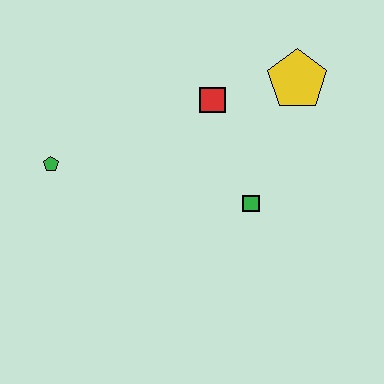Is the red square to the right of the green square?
No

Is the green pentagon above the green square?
Yes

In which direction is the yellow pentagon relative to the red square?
The yellow pentagon is to the right of the red square.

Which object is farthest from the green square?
The green pentagon is farthest from the green square.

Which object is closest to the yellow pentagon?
The red square is closest to the yellow pentagon.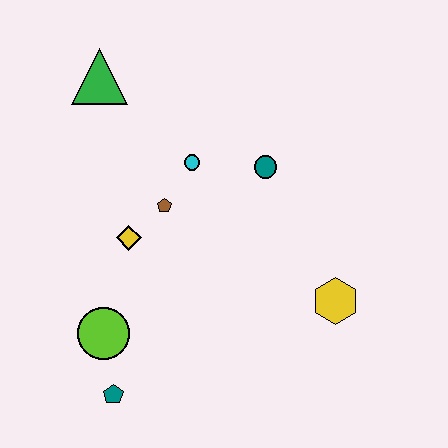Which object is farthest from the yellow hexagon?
The green triangle is farthest from the yellow hexagon.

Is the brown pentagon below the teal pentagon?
No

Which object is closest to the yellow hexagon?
The teal circle is closest to the yellow hexagon.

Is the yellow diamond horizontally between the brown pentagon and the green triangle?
Yes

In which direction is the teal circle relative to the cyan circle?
The teal circle is to the right of the cyan circle.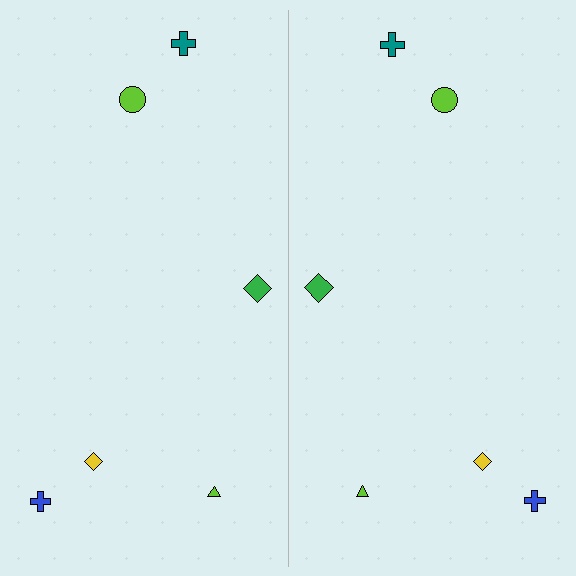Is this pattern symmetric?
Yes, this pattern has bilateral (reflection) symmetry.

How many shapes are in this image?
There are 12 shapes in this image.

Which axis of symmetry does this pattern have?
The pattern has a vertical axis of symmetry running through the center of the image.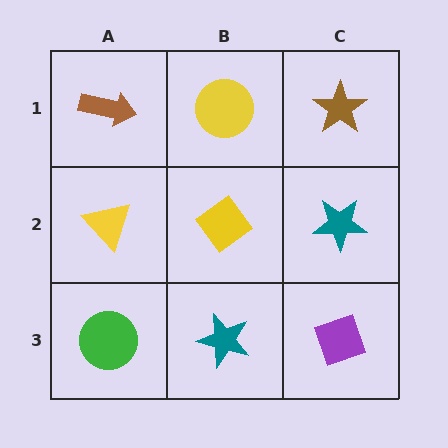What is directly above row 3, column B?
A yellow diamond.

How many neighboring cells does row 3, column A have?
2.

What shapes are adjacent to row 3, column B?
A yellow diamond (row 2, column B), a green circle (row 3, column A), a purple diamond (row 3, column C).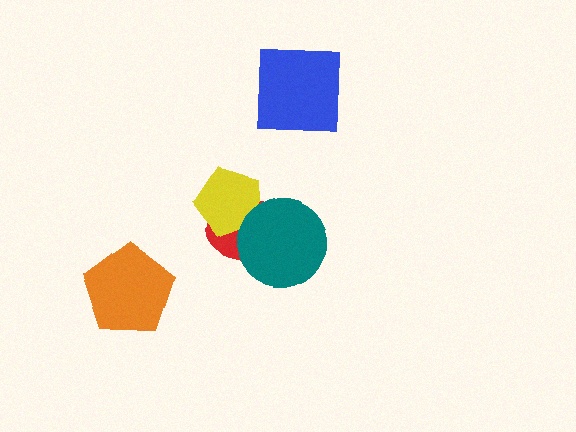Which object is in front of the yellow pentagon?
The teal circle is in front of the yellow pentagon.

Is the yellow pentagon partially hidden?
Yes, it is partially covered by another shape.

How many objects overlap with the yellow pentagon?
2 objects overlap with the yellow pentagon.